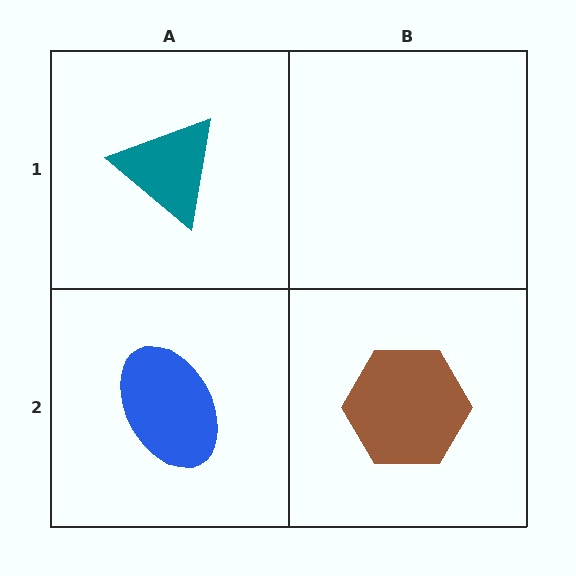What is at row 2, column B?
A brown hexagon.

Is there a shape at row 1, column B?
No, that cell is empty.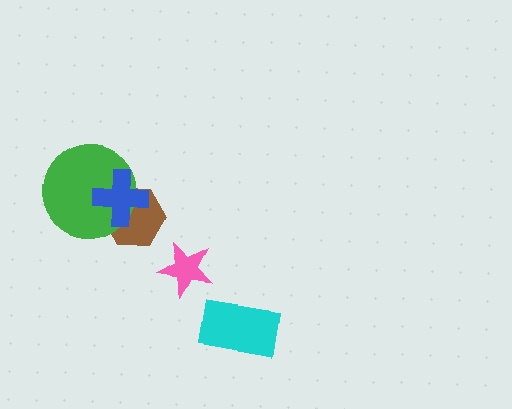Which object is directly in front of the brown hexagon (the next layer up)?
The green circle is directly in front of the brown hexagon.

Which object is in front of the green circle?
The blue cross is in front of the green circle.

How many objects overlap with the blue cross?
2 objects overlap with the blue cross.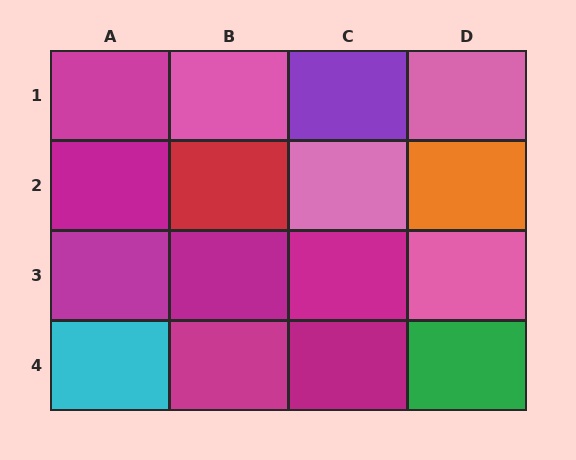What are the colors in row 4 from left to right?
Cyan, magenta, magenta, green.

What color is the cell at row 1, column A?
Magenta.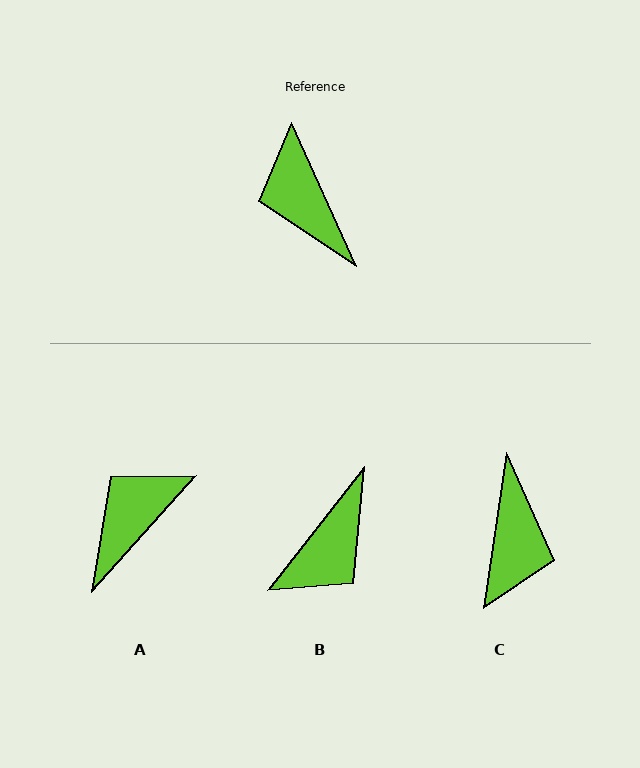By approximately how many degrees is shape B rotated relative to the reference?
Approximately 118 degrees counter-clockwise.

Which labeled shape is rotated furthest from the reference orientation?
C, about 148 degrees away.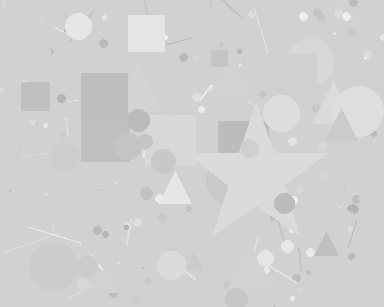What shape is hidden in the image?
A star is hidden in the image.